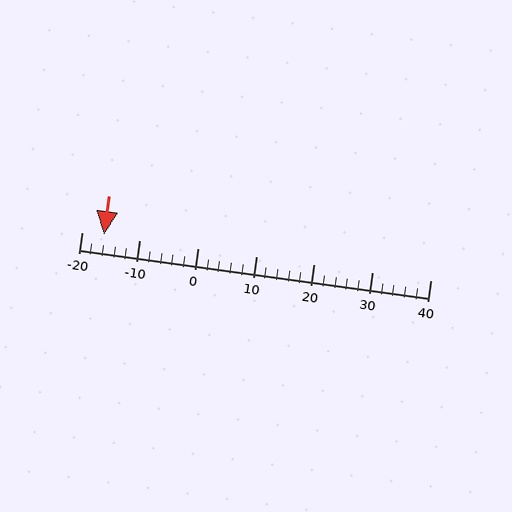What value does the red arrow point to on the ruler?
The red arrow points to approximately -16.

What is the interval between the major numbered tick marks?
The major tick marks are spaced 10 units apart.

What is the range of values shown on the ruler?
The ruler shows values from -20 to 40.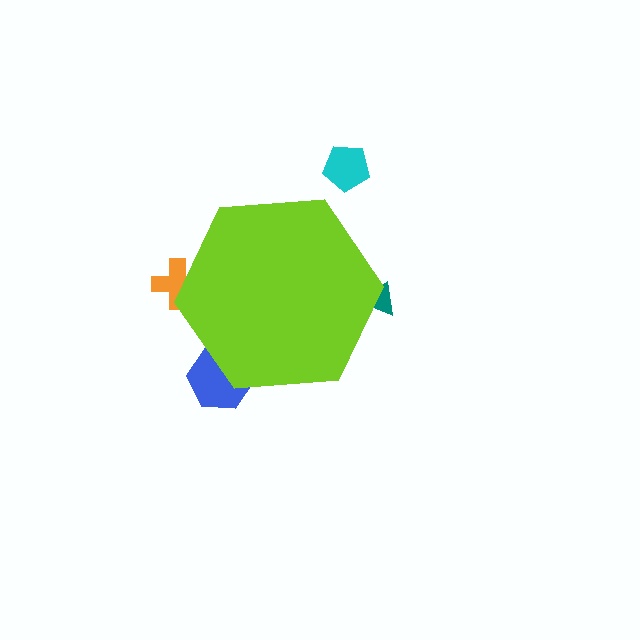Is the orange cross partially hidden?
Yes, the orange cross is partially hidden behind the lime hexagon.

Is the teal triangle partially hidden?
Yes, the teal triangle is partially hidden behind the lime hexagon.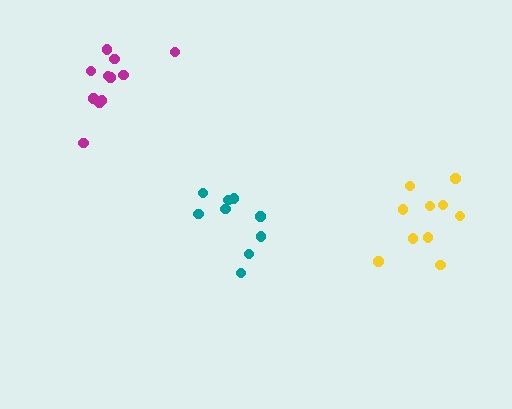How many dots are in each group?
Group 1: 10 dots, Group 2: 9 dots, Group 3: 11 dots (30 total).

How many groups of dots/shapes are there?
There are 3 groups.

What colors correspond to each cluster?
The clusters are colored: yellow, teal, magenta.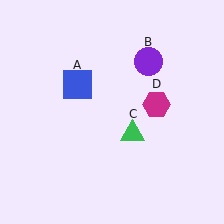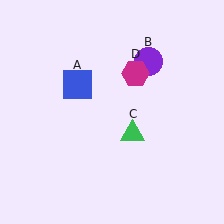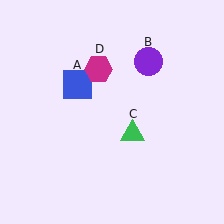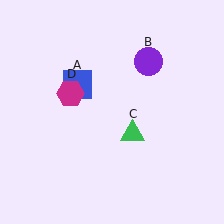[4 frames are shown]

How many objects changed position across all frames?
1 object changed position: magenta hexagon (object D).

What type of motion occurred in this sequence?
The magenta hexagon (object D) rotated counterclockwise around the center of the scene.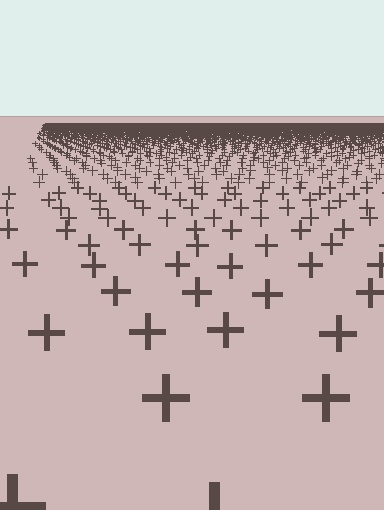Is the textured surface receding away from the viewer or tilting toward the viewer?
The surface is receding away from the viewer. Texture elements get smaller and denser toward the top.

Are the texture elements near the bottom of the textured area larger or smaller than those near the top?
Larger. Near the bottom, elements are closer to the viewer and appear at a bigger on-screen size.